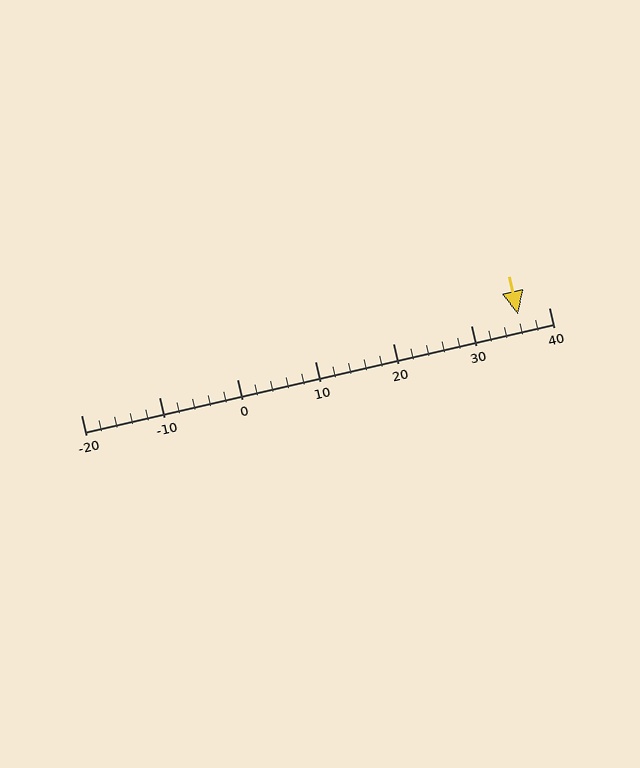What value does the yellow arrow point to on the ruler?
The yellow arrow points to approximately 36.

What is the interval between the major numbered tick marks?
The major tick marks are spaced 10 units apart.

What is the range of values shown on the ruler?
The ruler shows values from -20 to 40.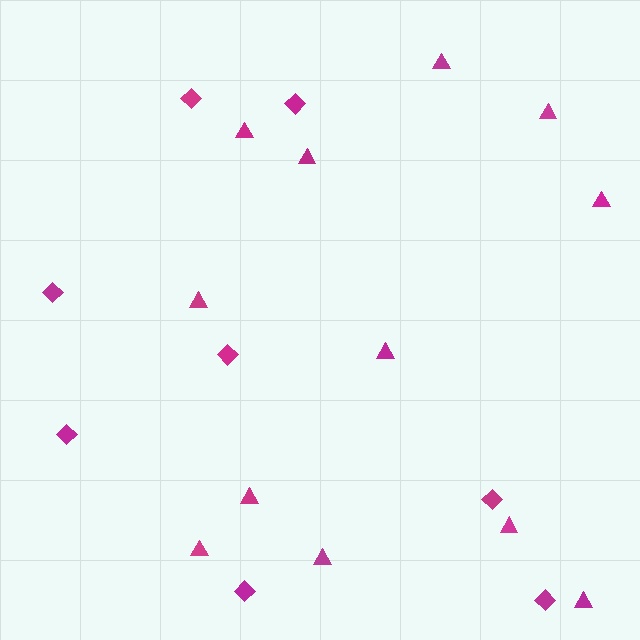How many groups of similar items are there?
There are 2 groups: one group of triangles (12) and one group of diamonds (8).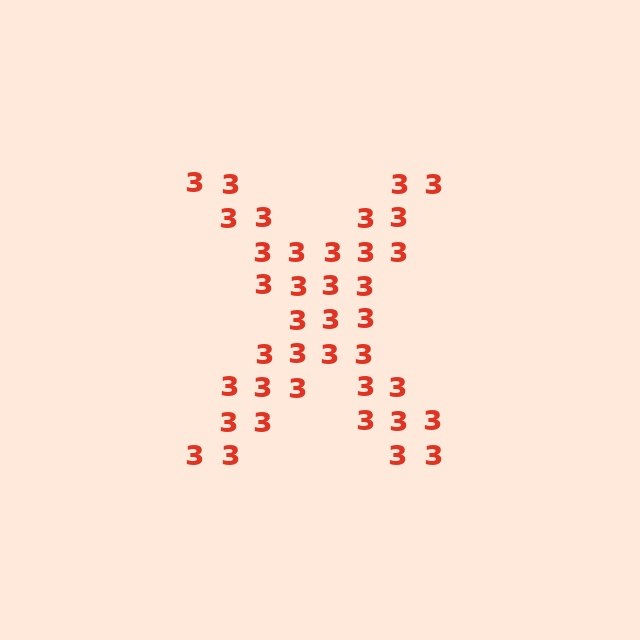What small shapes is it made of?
It is made of small digit 3's.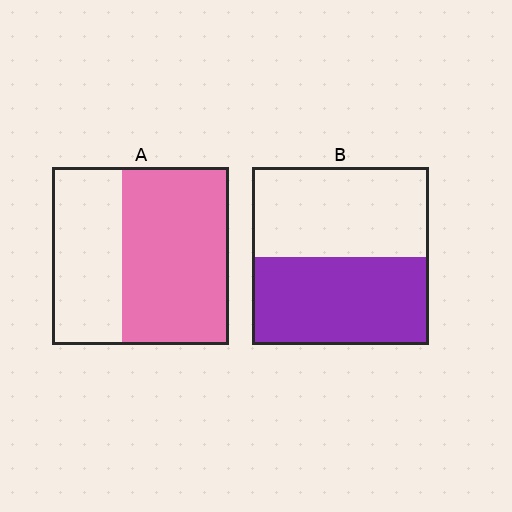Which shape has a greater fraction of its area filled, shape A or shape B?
Shape A.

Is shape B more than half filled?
Roughly half.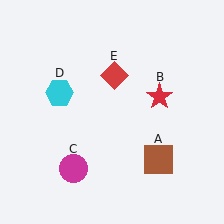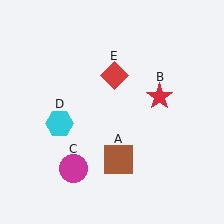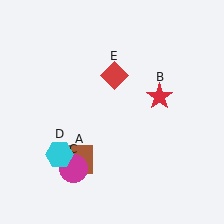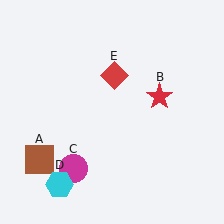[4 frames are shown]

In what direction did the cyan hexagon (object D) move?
The cyan hexagon (object D) moved down.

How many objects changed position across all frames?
2 objects changed position: brown square (object A), cyan hexagon (object D).